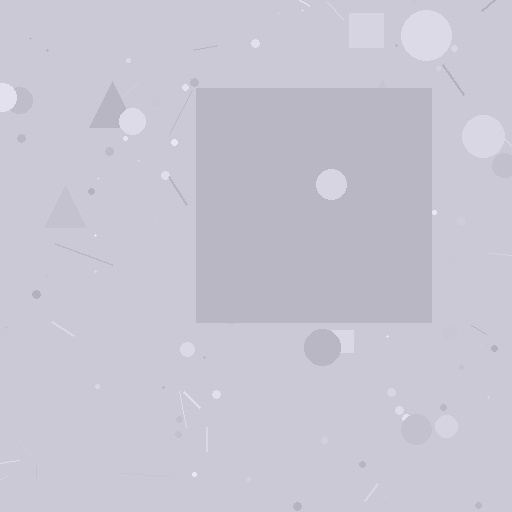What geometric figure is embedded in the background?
A square is embedded in the background.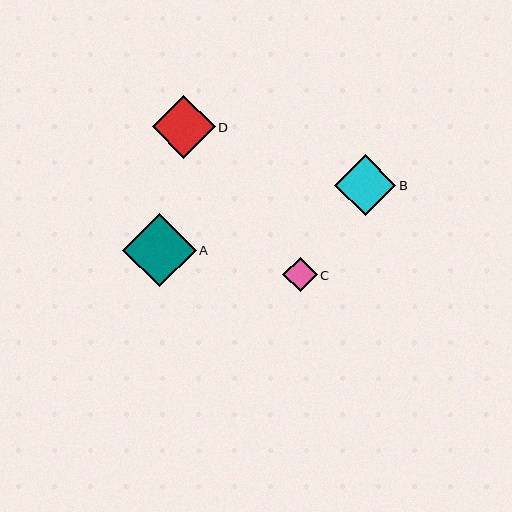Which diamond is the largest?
Diamond A is the largest with a size of approximately 73 pixels.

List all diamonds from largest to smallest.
From largest to smallest: A, D, B, C.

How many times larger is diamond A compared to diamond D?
Diamond A is approximately 1.2 times the size of diamond D.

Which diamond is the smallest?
Diamond C is the smallest with a size of approximately 34 pixels.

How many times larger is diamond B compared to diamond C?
Diamond B is approximately 1.8 times the size of diamond C.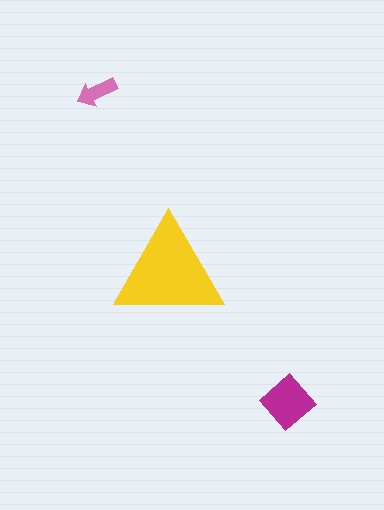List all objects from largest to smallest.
The yellow triangle, the magenta diamond, the pink arrow.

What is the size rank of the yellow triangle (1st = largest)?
1st.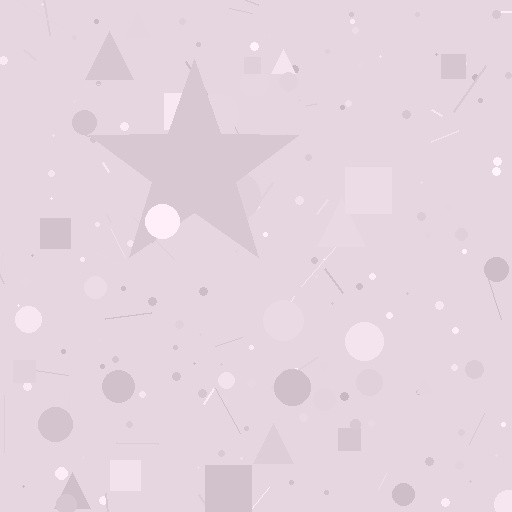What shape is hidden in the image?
A star is hidden in the image.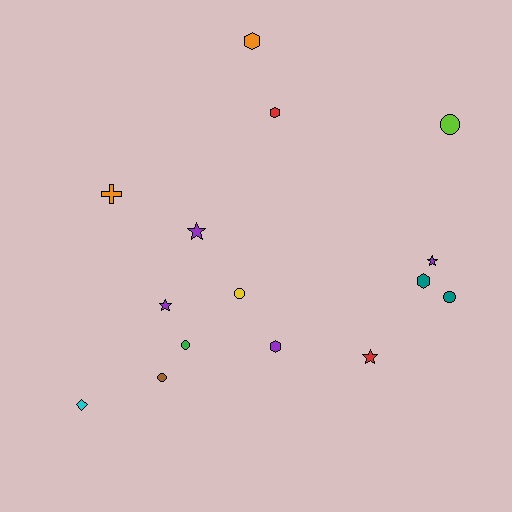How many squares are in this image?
There are no squares.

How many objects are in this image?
There are 15 objects.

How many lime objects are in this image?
There is 1 lime object.